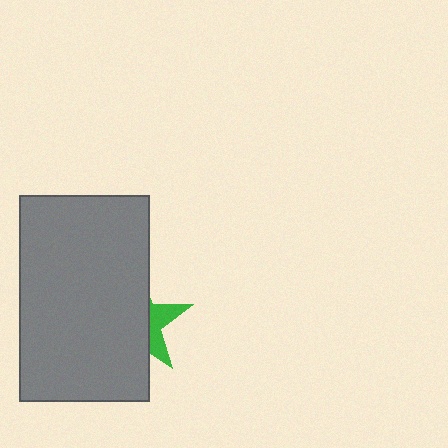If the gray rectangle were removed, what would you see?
You would see the complete green star.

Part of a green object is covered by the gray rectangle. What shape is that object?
It is a star.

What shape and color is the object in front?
The object in front is a gray rectangle.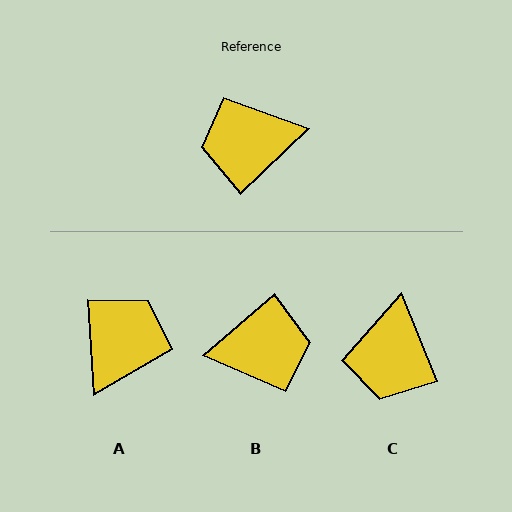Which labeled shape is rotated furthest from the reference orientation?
B, about 176 degrees away.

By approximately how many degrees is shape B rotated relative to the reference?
Approximately 176 degrees counter-clockwise.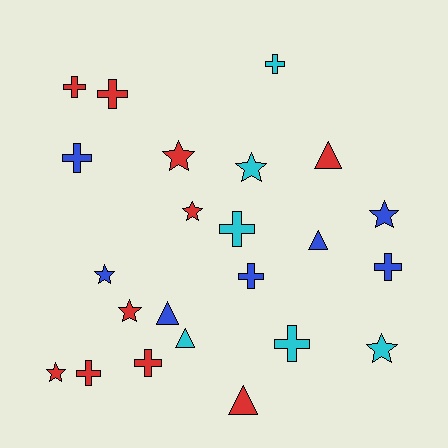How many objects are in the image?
There are 23 objects.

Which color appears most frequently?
Red, with 10 objects.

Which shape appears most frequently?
Cross, with 10 objects.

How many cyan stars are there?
There are 2 cyan stars.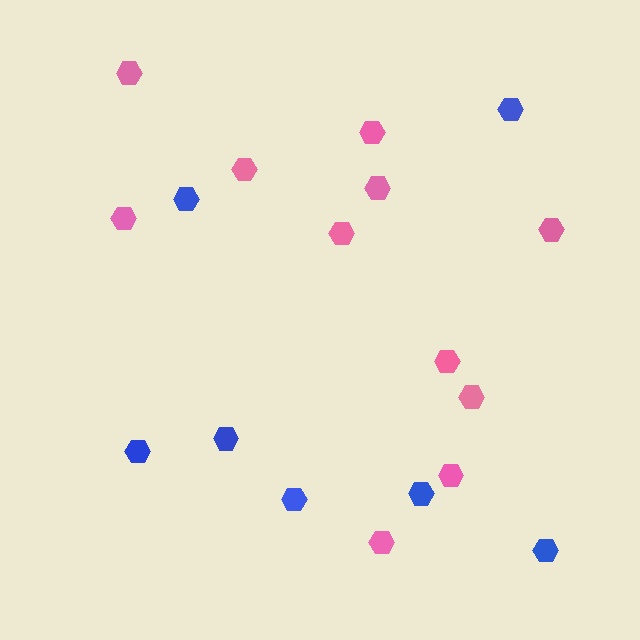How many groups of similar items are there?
There are 2 groups: one group of blue hexagons (7) and one group of pink hexagons (11).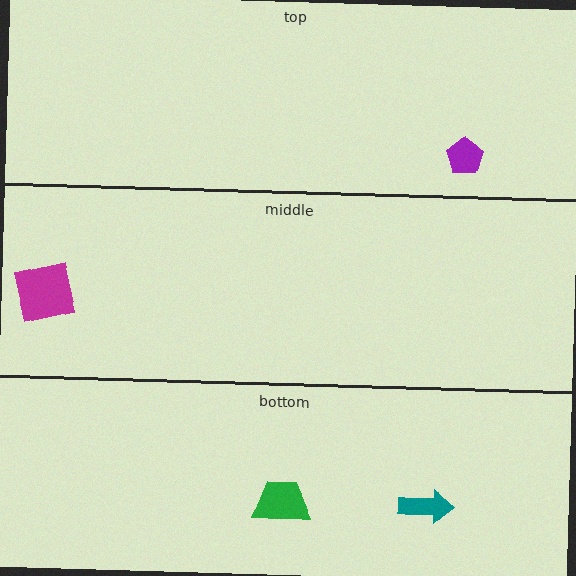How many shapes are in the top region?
1.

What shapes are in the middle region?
The magenta square.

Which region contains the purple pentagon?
The top region.